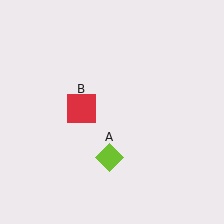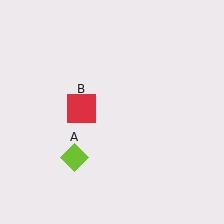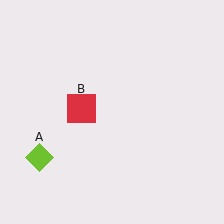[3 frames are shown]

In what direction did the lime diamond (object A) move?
The lime diamond (object A) moved left.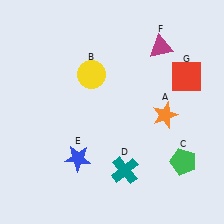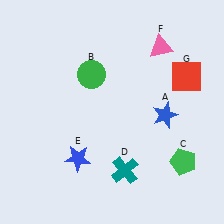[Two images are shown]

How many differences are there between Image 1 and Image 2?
There are 3 differences between the two images.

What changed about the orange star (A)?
In Image 1, A is orange. In Image 2, it changed to blue.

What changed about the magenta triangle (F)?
In Image 1, F is magenta. In Image 2, it changed to pink.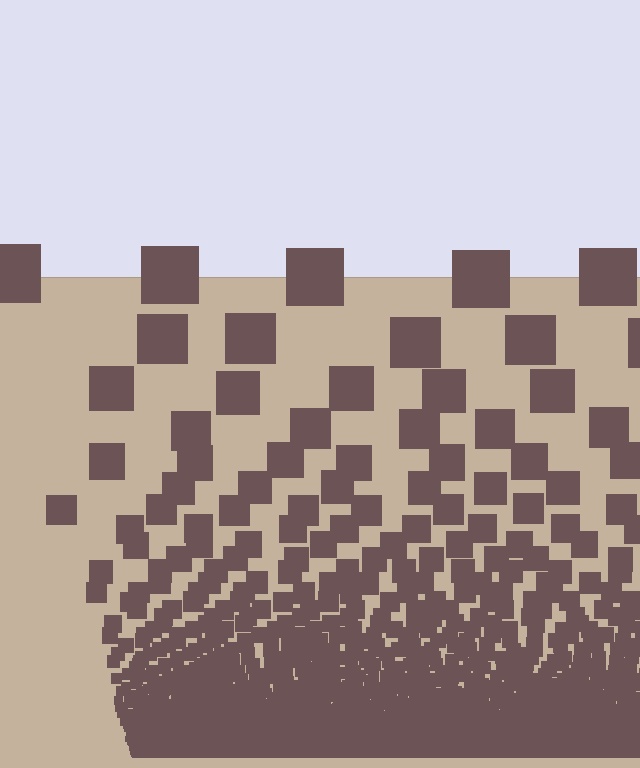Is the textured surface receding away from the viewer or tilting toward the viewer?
The surface appears to tilt toward the viewer. Texture elements get larger and sparser toward the top.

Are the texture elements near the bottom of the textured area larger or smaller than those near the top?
Smaller. The gradient is inverted — elements near the bottom are smaller and denser.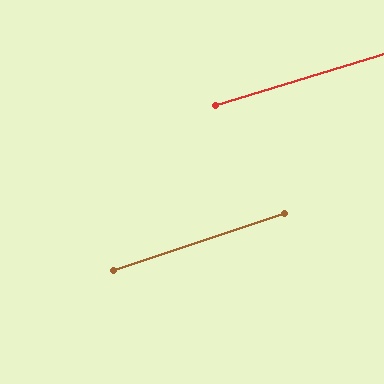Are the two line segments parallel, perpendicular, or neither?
Parallel — their directions differ by only 1.6°.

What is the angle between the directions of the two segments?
Approximately 2 degrees.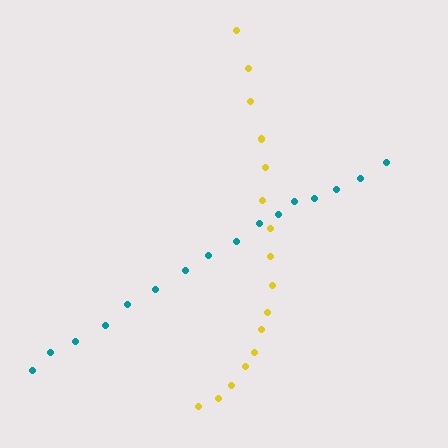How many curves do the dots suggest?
There are 2 distinct paths.